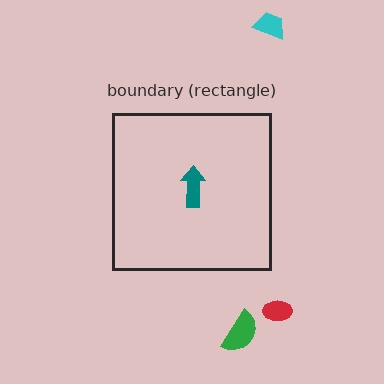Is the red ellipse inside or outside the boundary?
Outside.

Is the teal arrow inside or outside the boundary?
Inside.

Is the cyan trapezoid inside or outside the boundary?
Outside.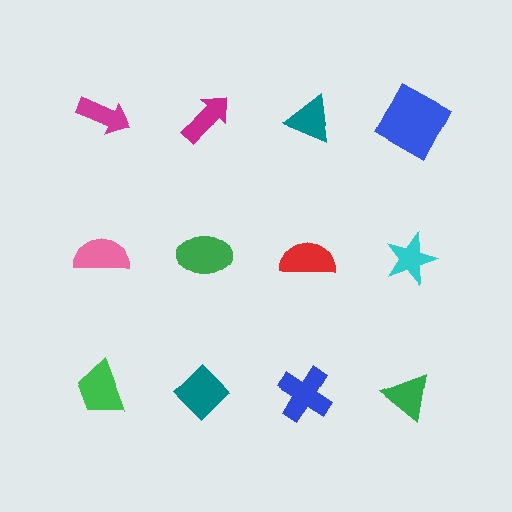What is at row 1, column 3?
A teal triangle.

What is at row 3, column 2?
A teal diamond.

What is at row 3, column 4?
A green triangle.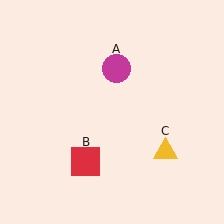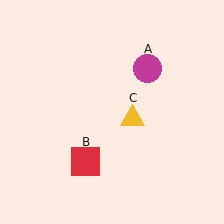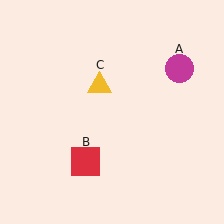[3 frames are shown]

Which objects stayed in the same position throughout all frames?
Red square (object B) remained stationary.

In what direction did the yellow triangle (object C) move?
The yellow triangle (object C) moved up and to the left.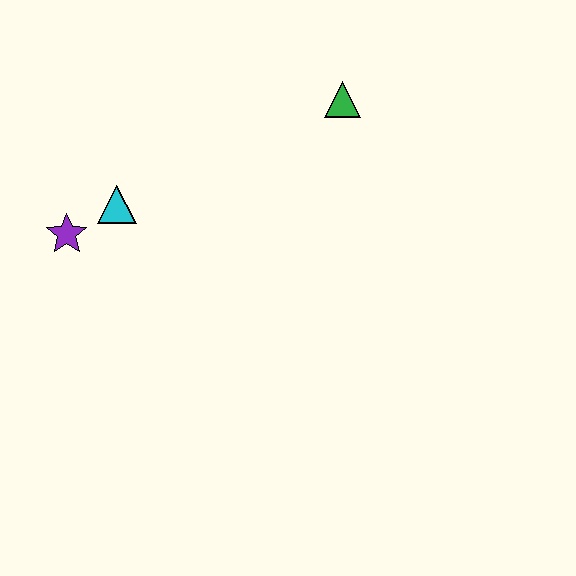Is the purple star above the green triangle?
No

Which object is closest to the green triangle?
The cyan triangle is closest to the green triangle.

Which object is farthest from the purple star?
The green triangle is farthest from the purple star.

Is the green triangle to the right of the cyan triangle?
Yes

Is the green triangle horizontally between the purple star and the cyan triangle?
No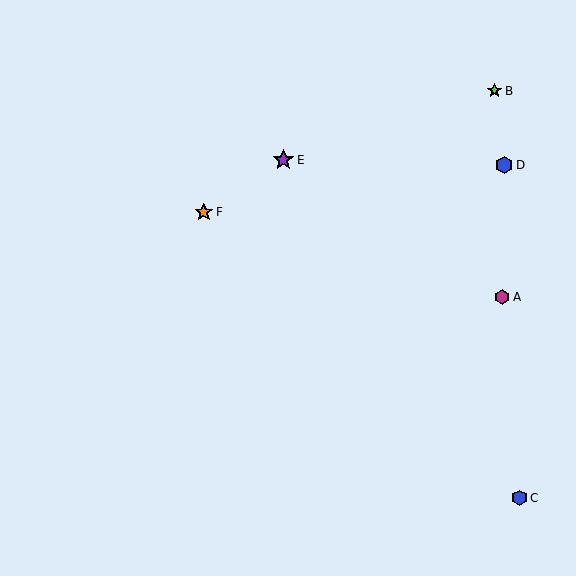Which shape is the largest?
The purple star (labeled E) is the largest.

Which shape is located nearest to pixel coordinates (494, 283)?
The magenta hexagon (labeled A) at (502, 297) is nearest to that location.